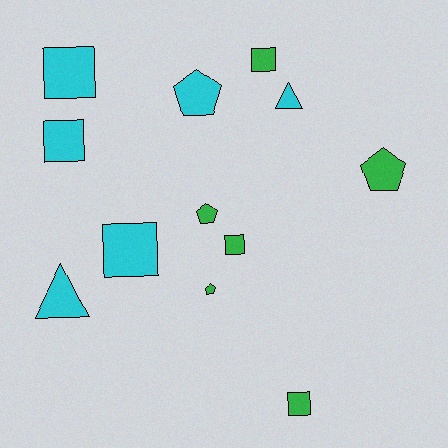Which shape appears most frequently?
Square, with 6 objects.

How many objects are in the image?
There are 12 objects.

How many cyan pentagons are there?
There is 1 cyan pentagon.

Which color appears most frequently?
Green, with 6 objects.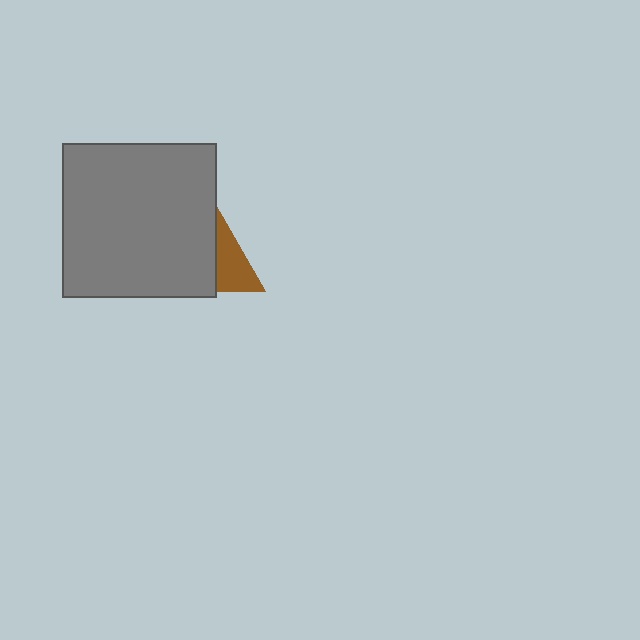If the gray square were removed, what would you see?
You would see the complete brown triangle.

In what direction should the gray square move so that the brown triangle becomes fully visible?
The gray square should move left. That is the shortest direction to clear the overlap and leave the brown triangle fully visible.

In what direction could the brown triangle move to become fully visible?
The brown triangle could move right. That would shift it out from behind the gray square entirely.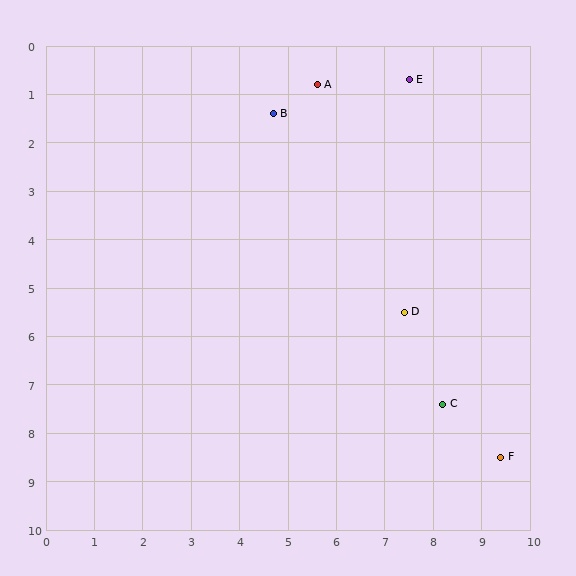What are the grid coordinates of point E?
Point E is at approximately (7.5, 0.7).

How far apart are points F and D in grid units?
Points F and D are about 3.6 grid units apart.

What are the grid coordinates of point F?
Point F is at approximately (9.4, 8.5).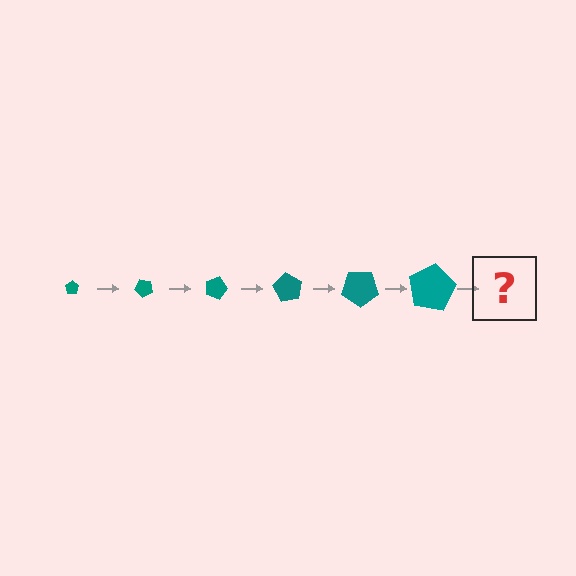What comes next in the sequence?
The next element should be a pentagon, larger than the previous one and rotated 270 degrees from the start.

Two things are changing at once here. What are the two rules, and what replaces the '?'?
The two rules are that the pentagon grows larger each step and it rotates 45 degrees each step. The '?' should be a pentagon, larger than the previous one and rotated 270 degrees from the start.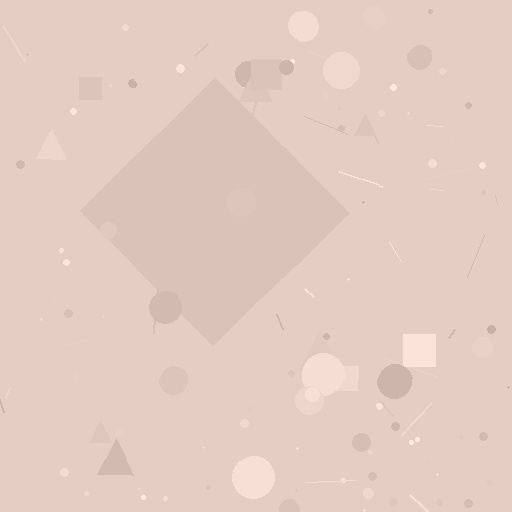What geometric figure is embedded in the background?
A diamond is embedded in the background.